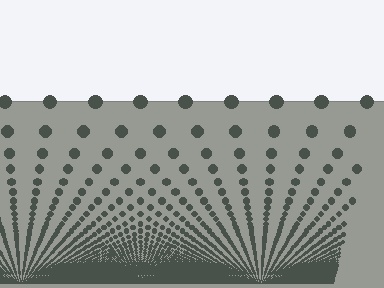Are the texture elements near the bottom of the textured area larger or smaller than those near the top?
Smaller. The gradient is inverted — elements near the bottom are smaller and denser.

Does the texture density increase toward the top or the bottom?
Density increases toward the bottom.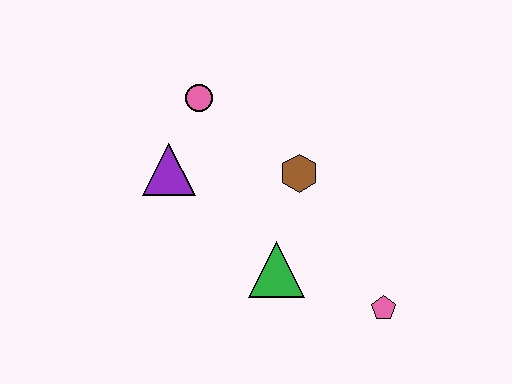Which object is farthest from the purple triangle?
The pink pentagon is farthest from the purple triangle.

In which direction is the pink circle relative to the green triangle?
The pink circle is above the green triangle.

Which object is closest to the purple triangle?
The pink circle is closest to the purple triangle.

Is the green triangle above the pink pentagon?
Yes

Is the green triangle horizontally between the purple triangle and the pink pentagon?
Yes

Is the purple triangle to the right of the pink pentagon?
No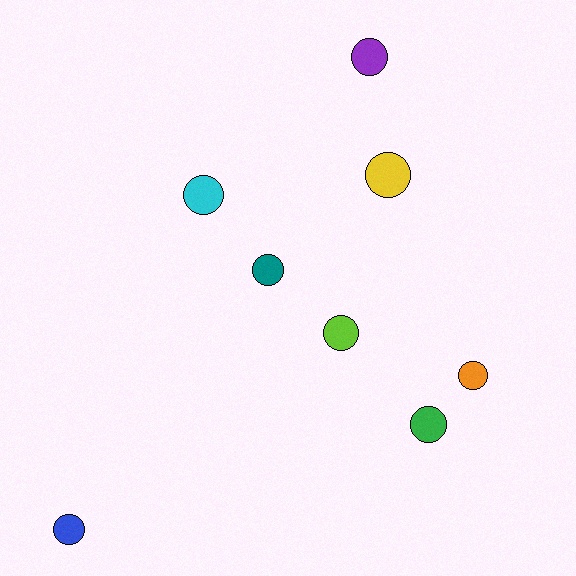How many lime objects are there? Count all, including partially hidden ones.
There is 1 lime object.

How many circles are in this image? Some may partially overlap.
There are 8 circles.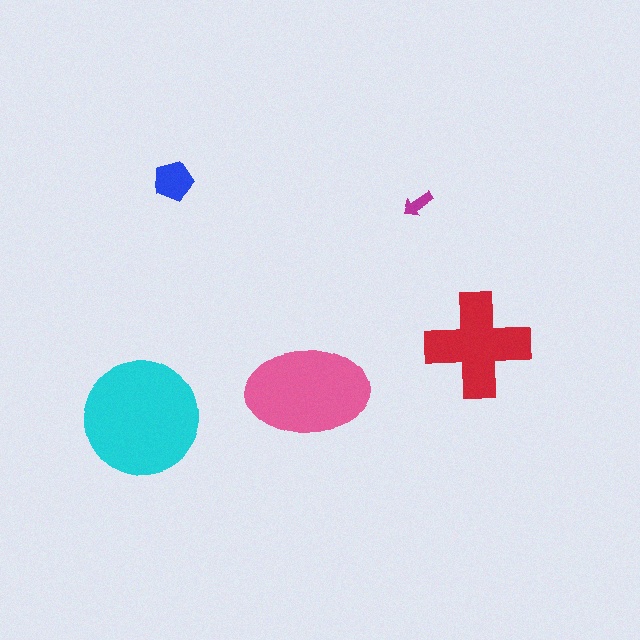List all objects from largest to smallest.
The cyan circle, the pink ellipse, the red cross, the blue pentagon, the magenta arrow.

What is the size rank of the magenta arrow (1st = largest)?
5th.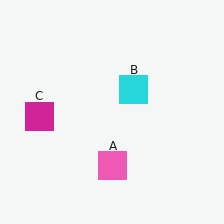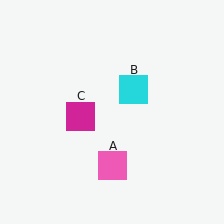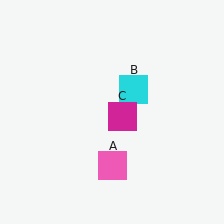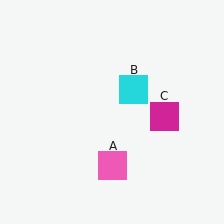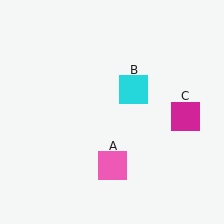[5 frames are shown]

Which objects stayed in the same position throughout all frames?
Pink square (object A) and cyan square (object B) remained stationary.